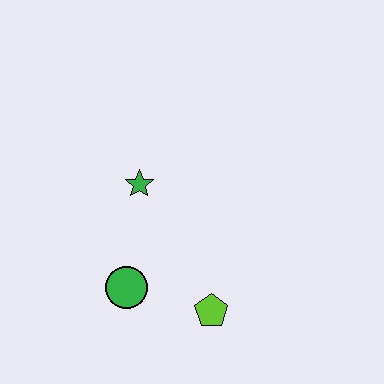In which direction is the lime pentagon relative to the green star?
The lime pentagon is below the green star.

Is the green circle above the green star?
No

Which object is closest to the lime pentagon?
The green circle is closest to the lime pentagon.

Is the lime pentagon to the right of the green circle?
Yes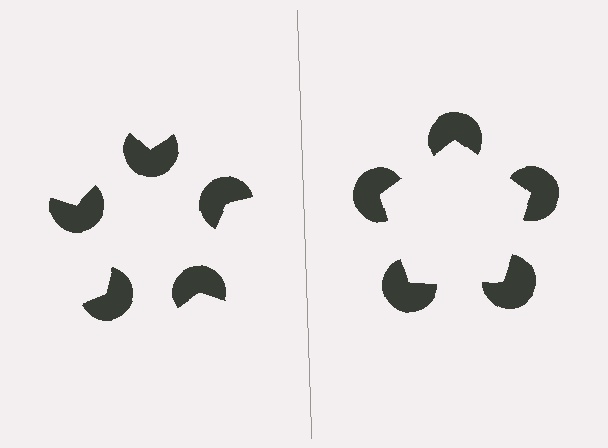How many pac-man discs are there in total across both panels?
10 — 5 on each side.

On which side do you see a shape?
An illusory pentagon appears on the right side. On the left side the wedge cuts are rotated, so no coherent shape forms.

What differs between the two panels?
The pac-man discs are positioned identically on both sides; only the wedge orientations differ. On the right they align to a pentagon; on the left they are misaligned.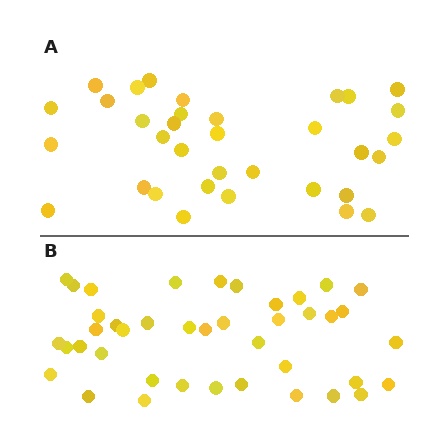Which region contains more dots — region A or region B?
Region B (the bottom region) has more dots.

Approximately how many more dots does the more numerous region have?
Region B has roughly 8 or so more dots than region A.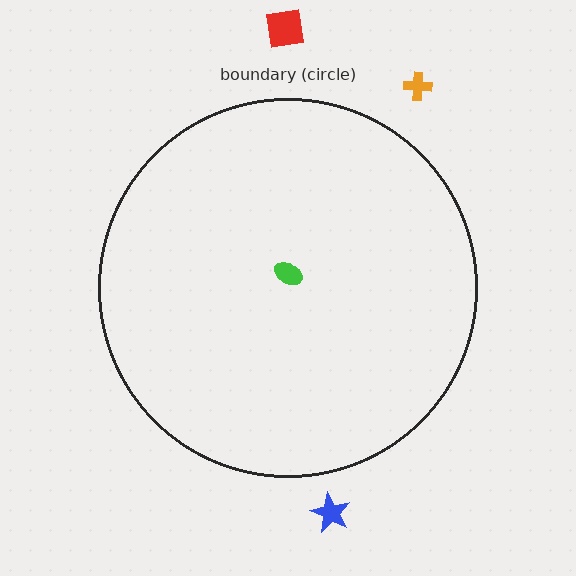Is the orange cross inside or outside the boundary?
Outside.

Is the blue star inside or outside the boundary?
Outside.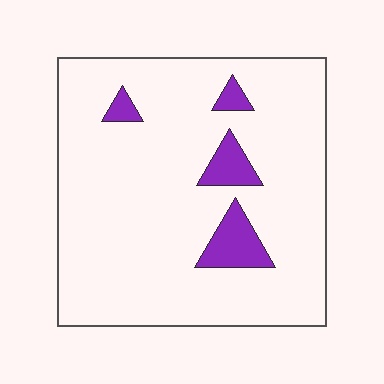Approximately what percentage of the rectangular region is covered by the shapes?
Approximately 10%.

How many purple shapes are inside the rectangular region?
4.